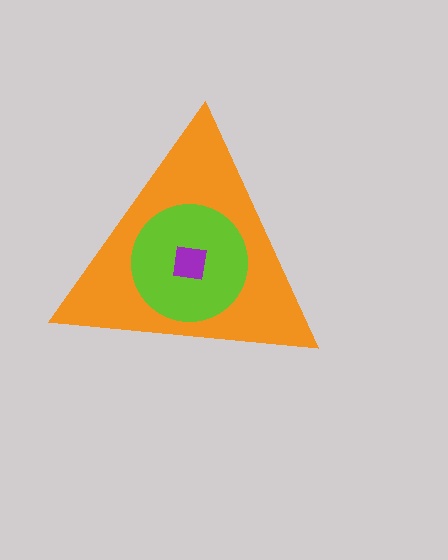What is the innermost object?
The purple square.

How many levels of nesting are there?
3.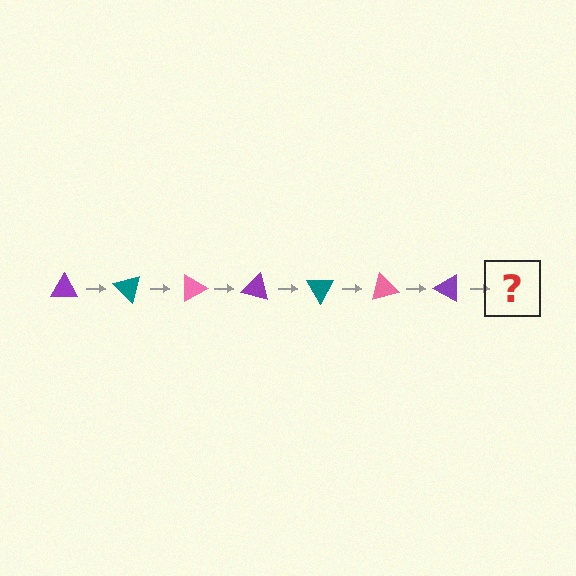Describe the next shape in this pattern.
It should be a teal triangle, rotated 315 degrees from the start.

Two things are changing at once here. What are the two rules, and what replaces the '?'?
The two rules are that it rotates 45 degrees each step and the color cycles through purple, teal, and pink. The '?' should be a teal triangle, rotated 315 degrees from the start.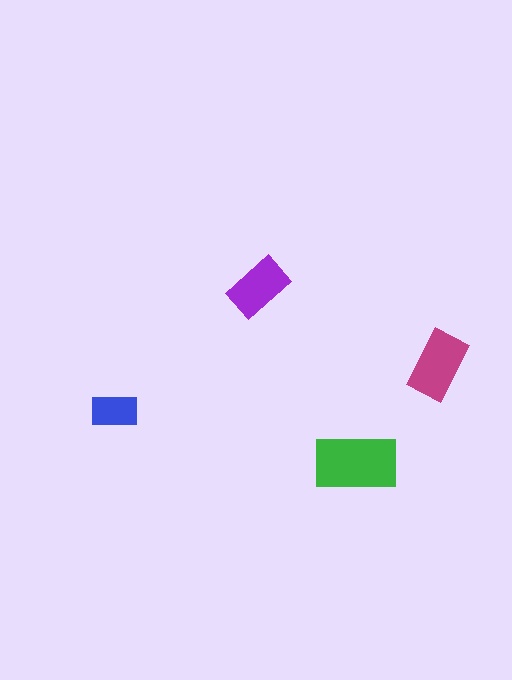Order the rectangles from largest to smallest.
the green one, the magenta one, the purple one, the blue one.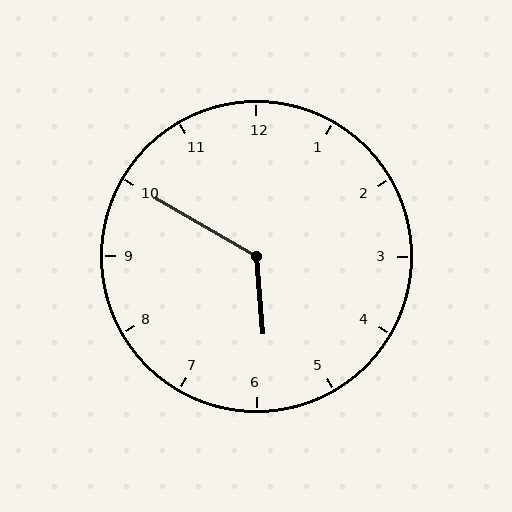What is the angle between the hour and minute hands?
Approximately 125 degrees.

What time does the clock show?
5:50.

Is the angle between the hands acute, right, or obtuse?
It is obtuse.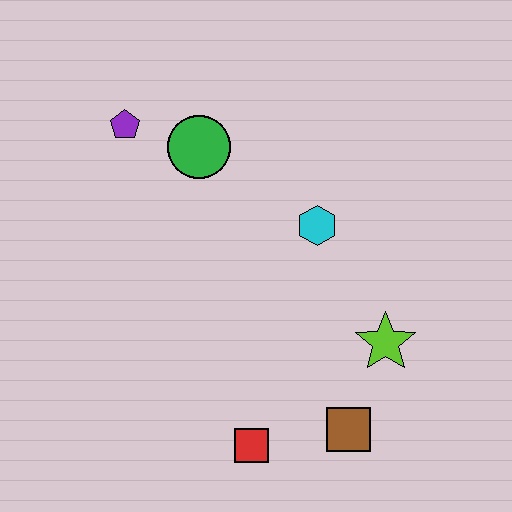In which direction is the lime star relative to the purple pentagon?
The lime star is to the right of the purple pentagon.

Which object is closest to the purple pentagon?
The green circle is closest to the purple pentagon.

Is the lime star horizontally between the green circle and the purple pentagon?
No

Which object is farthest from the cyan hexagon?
The red square is farthest from the cyan hexagon.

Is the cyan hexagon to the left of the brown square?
Yes